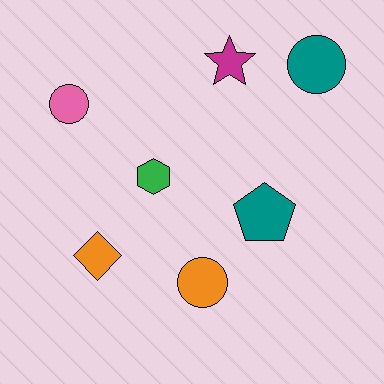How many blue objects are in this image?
There are no blue objects.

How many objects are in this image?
There are 7 objects.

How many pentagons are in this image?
There is 1 pentagon.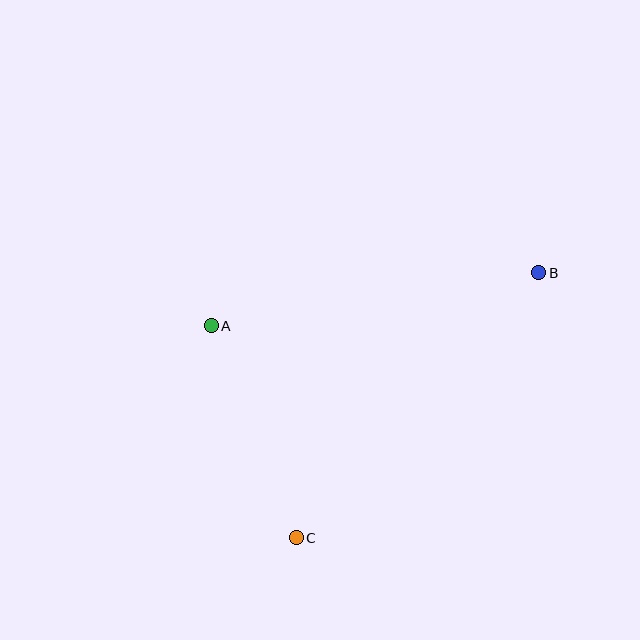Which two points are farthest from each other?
Points B and C are farthest from each other.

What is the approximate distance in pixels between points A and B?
The distance between A and B is approximately 332 pixels.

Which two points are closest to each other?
Points A and C are closest to each other.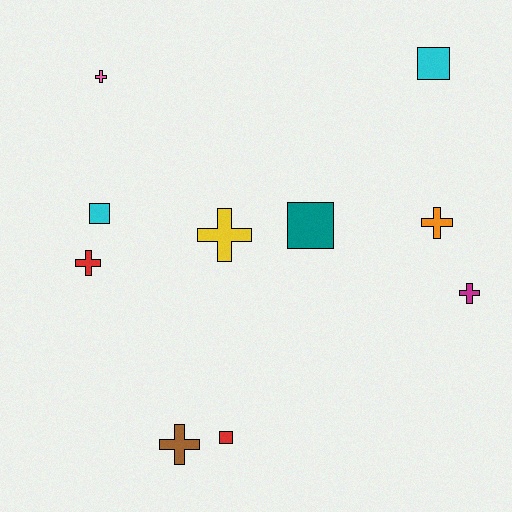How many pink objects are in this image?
There is 1 pink object.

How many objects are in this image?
There are 10 objects.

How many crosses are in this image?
There are 6 crosses.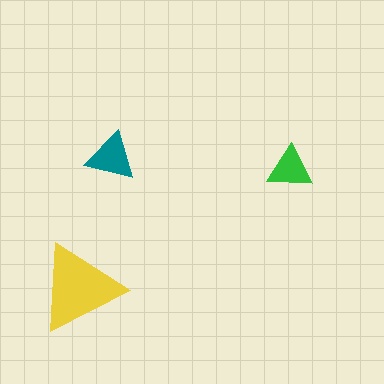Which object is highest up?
The teal triangle is topmost.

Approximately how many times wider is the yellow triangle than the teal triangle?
About 2 times wider.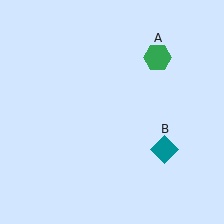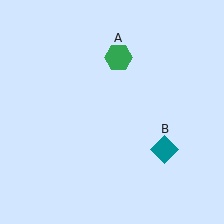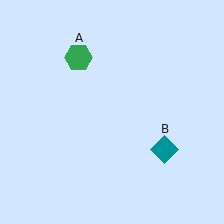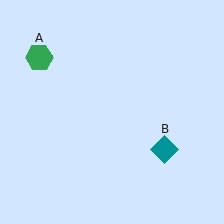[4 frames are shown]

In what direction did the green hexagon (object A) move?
The green hexagon (object A) moved left.